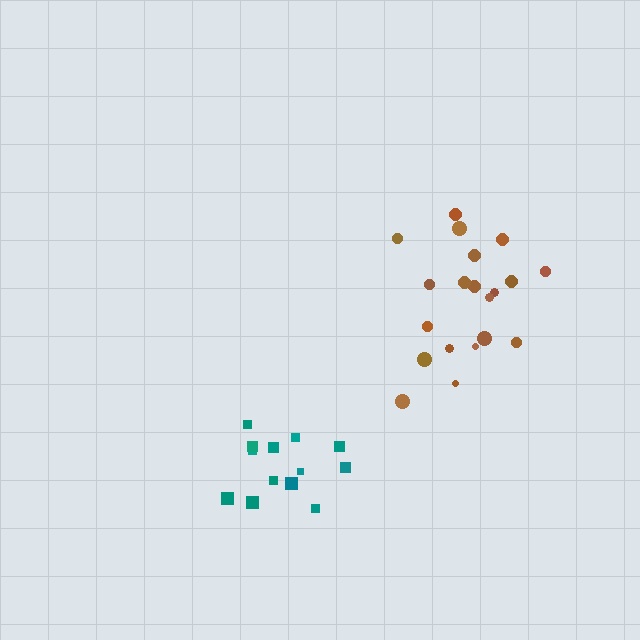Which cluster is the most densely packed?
Brown.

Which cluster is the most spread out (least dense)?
Teal.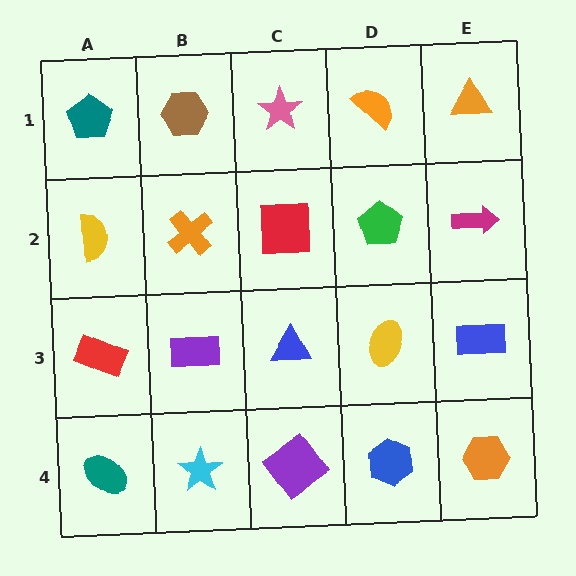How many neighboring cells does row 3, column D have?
4.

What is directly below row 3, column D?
A blue hexagon.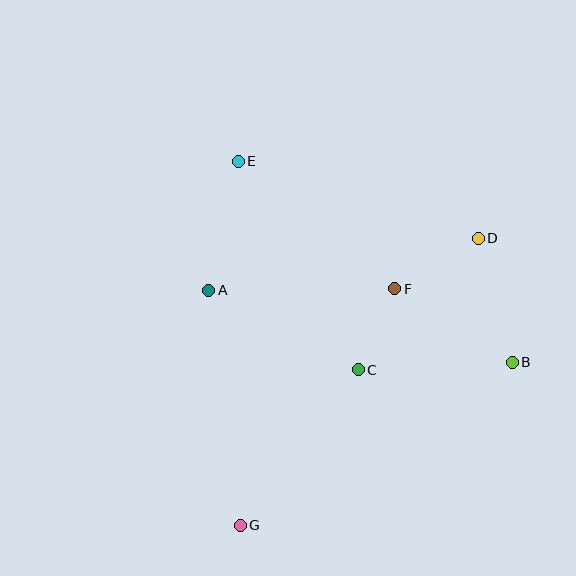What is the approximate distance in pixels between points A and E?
The distance between A and E is approximately 132 pixels.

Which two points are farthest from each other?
Points D and G are farthest from each other.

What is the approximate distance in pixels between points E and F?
The distance between E and F is approximately 202 pixels.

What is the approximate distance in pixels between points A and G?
The distance between A and G is approximately 237 pixels.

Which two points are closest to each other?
Points C and F are closest to each other.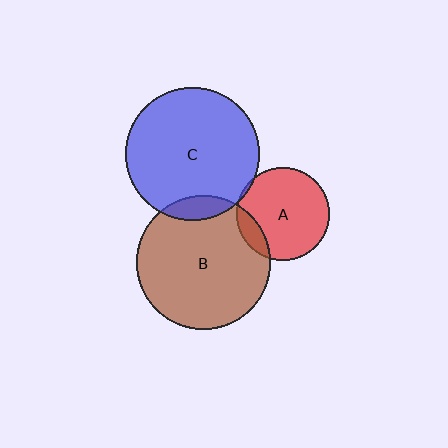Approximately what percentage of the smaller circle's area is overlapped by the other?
Approximately 5%.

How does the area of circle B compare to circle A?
Approximately 2.1 times.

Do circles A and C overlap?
Yes.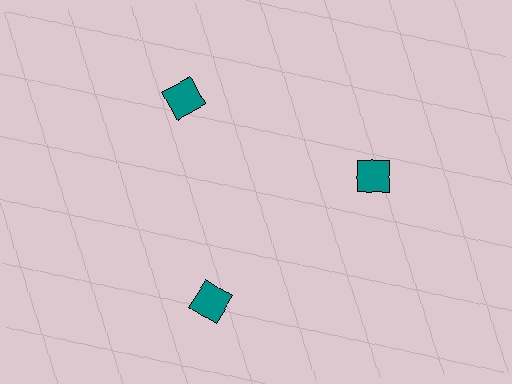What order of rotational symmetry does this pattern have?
This pattern has 3-fold rotational symmetry.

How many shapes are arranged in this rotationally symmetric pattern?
There are 3 shapes, arranged in 3 groups of 1.